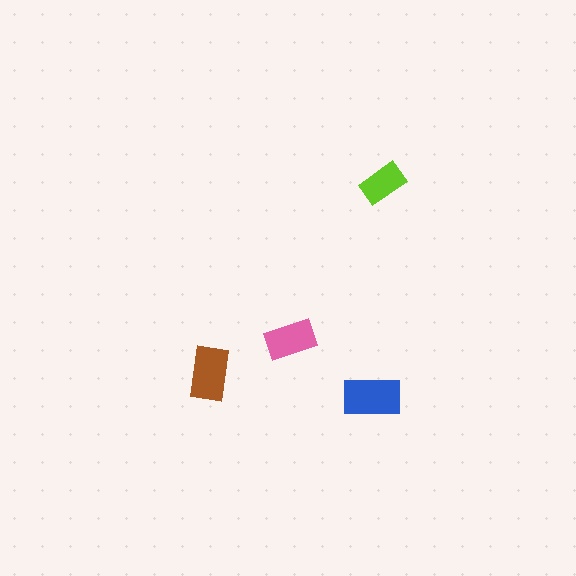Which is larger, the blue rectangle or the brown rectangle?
The blue one.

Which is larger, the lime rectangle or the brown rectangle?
The brown one.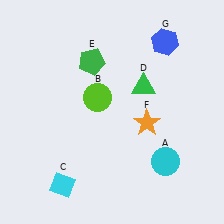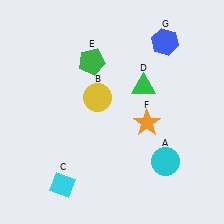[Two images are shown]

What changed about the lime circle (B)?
In Image 1, B is lime. In Image 2, it changed to yellow.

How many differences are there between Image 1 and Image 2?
There is 1 difference between the two images.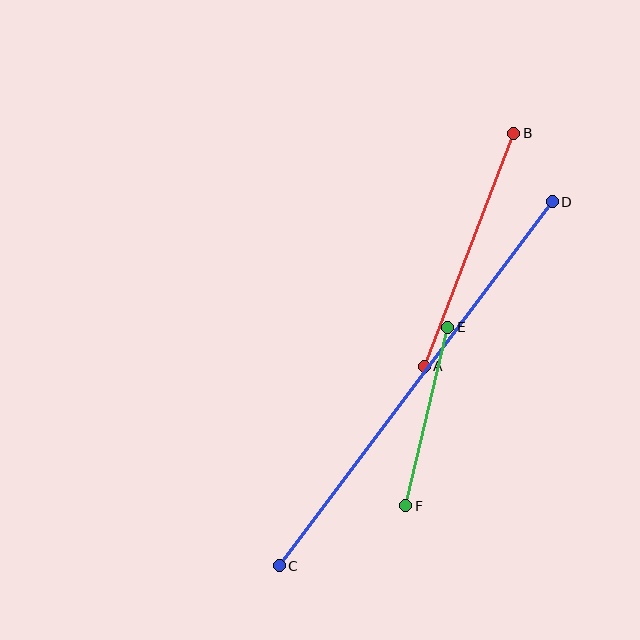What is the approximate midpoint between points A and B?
The midpoint is at approximately (469, 250) pixels.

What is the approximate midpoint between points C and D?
The midpoint is at approximately (416, 384) pixels.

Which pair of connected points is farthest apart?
Points C and D are farthest apart.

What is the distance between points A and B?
The distance is approximately 250 pixels.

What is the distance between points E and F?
The distance is approximately 183 pixels.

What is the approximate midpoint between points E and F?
The midpoint is at approximately (427, 416) pixels.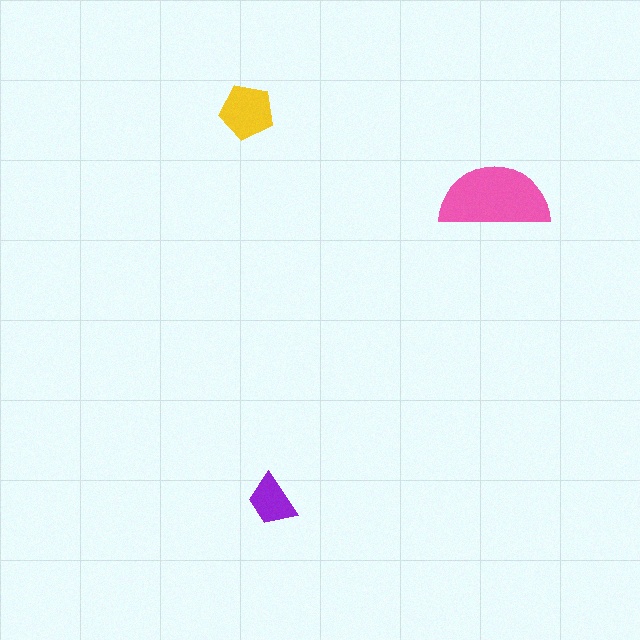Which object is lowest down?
The purple trapezoid is bottommost.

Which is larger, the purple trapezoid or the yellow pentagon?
The yellow pentagon.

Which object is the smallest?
The purple trapezoid.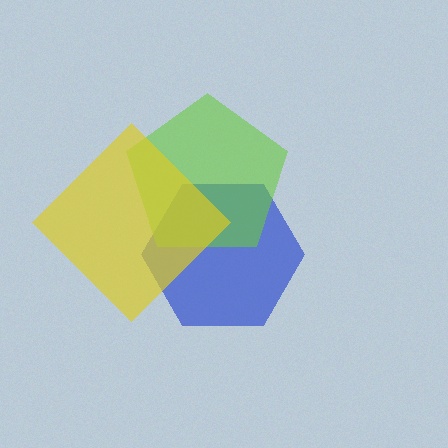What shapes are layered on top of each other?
The layered shapes are: a blue hexagon, a lime pentagon, a yellow diamond.